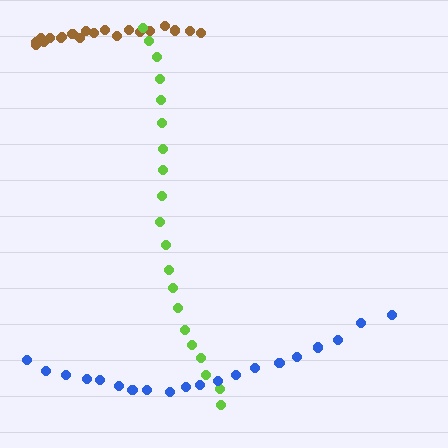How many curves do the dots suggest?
There are 3 distinct paths.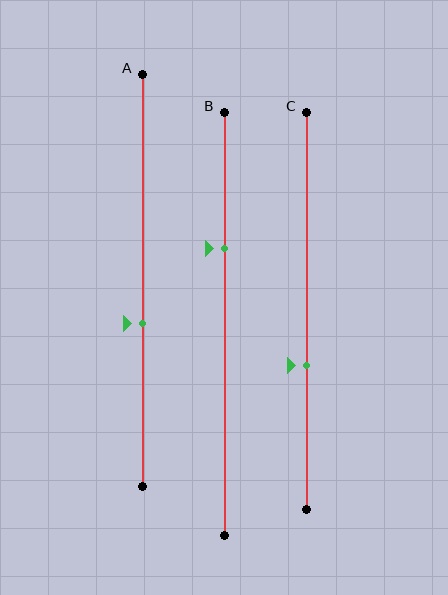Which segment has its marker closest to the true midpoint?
Segment A has its marker closest to the true midpoint.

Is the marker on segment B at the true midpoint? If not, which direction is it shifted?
No, the marker on segment B is shifted upward by about 18% of the segment length.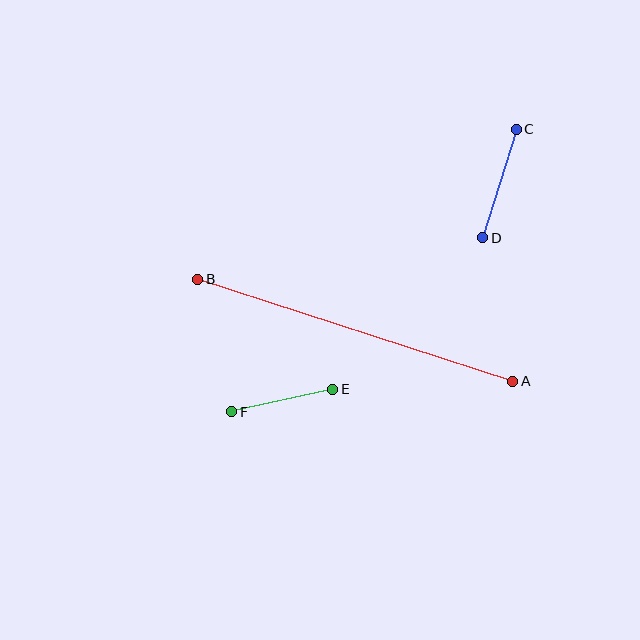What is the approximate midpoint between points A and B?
The midpoint is at approximately (355, 330) pixels.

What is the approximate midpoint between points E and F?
The midpoint is at approximately (282, 400) pixels.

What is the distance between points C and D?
The distance is approximately 113 pixels.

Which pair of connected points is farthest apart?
Points A and B are farthest apart.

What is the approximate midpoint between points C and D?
The midpoint is at approximately (500, 183) pixels.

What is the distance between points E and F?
The distance is approximately 103 pixels.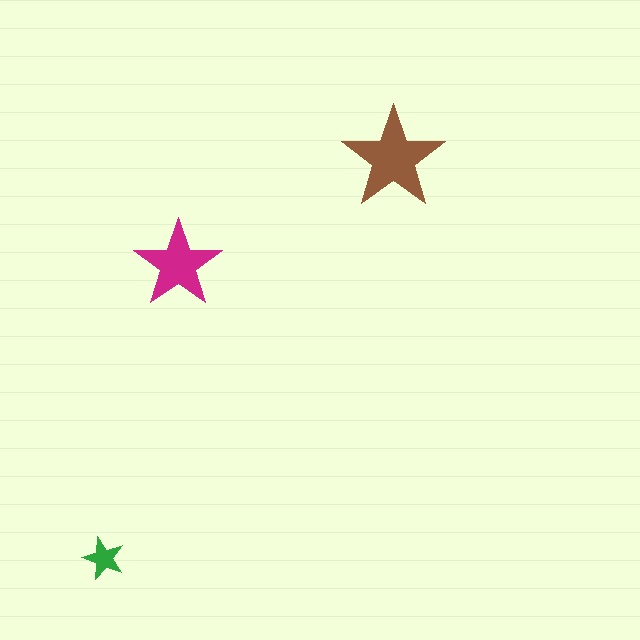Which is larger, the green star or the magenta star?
The magenta one.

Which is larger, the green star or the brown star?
The brown one.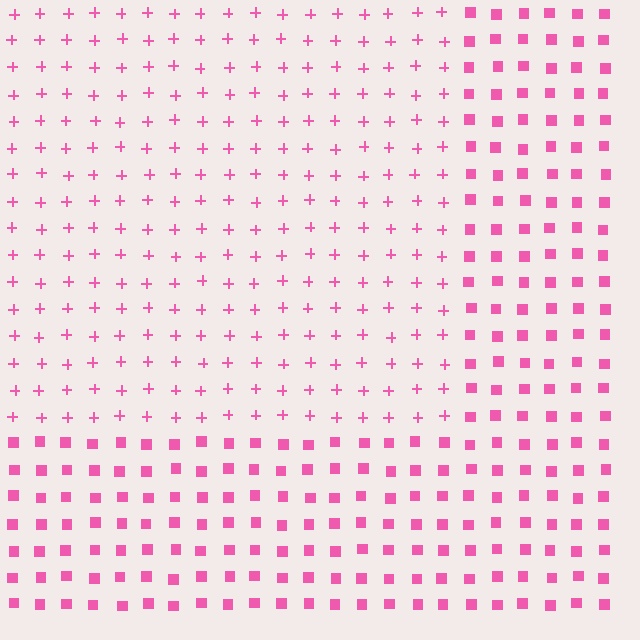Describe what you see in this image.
The image is filled with small pink elements arranged in a uniform grid. A rectangle-shaped region contains plus signs, while the surrounding area contains squares. The boundary is defined purely by the change in element shape.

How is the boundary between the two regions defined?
The boundary is defined by a change in element shape: plus signs inside vs. squares outside. All elements share the same color and spacing.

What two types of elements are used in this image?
The image uses plus signs inside the rectangle region and squares outside it.